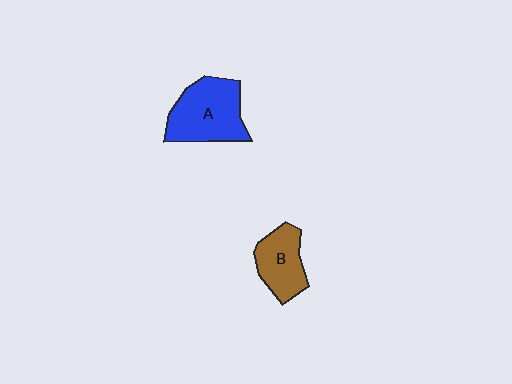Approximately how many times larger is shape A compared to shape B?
Approximately 1.5 times.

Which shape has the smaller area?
Shape B (brown).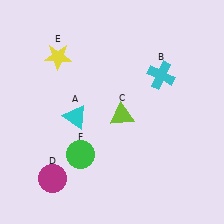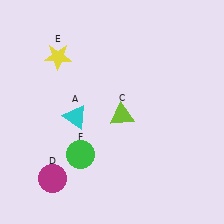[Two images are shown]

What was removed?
The cyan cross (B) was removed in Image 2.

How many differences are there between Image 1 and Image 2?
There is 1 difference between the two images.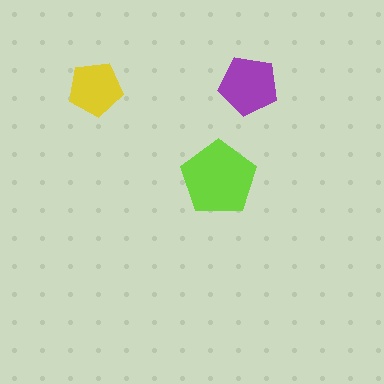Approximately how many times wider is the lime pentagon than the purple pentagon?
About 1.5 times wider.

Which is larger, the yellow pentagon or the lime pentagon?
The lime one.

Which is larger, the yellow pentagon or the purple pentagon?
The purple one.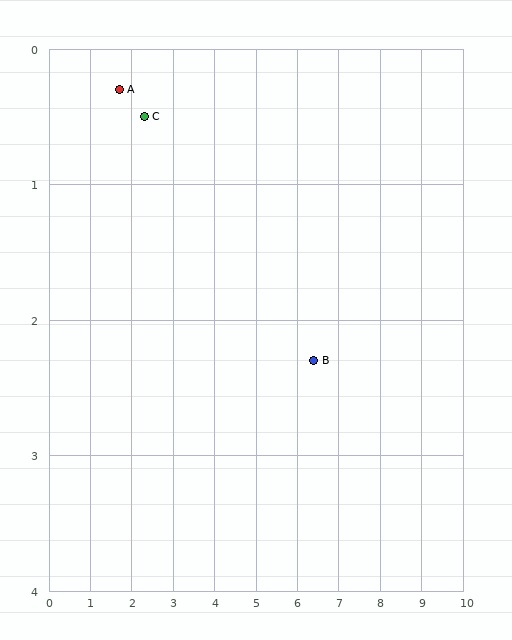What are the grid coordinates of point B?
Point B is at approximately (6.4, 2.3).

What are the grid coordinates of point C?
Point C is at approximately (2.3, 0.5).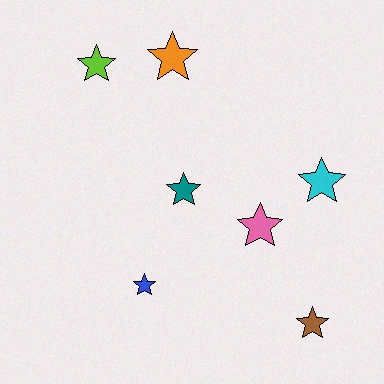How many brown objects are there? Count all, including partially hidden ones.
There is 1 brown object.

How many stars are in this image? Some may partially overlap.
There are 7 stars.